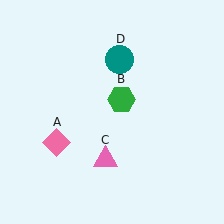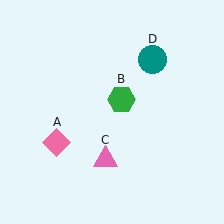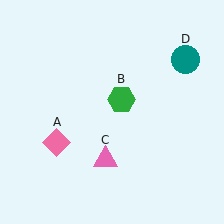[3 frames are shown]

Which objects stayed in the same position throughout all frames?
Pink diamond (object A) and green hexagon (object B) and pink triangle (object C) remained stationary.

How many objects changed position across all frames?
1 object changed position: teal circle (object D).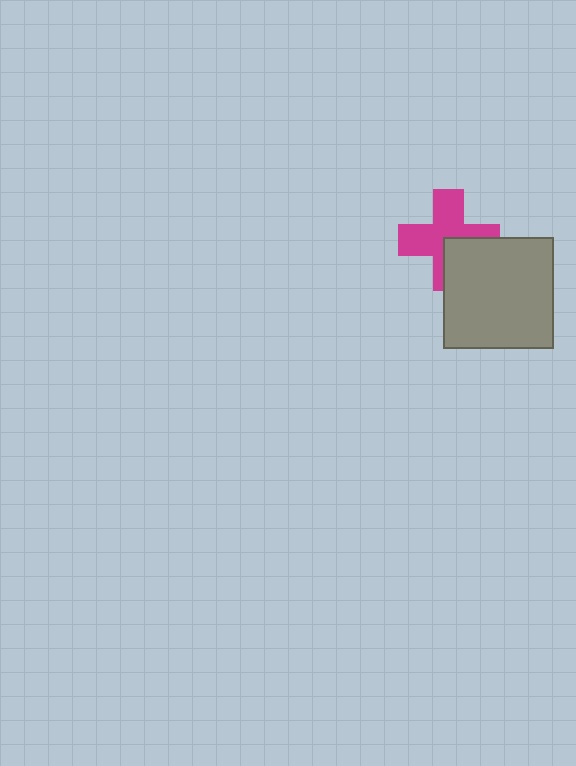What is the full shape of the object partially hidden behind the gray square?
The partially hidden object is a magenta cross.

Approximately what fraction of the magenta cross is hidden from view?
Roughly 32% of the magenta cross is hidden behind the gray square.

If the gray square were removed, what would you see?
You would see the complete magenta cross.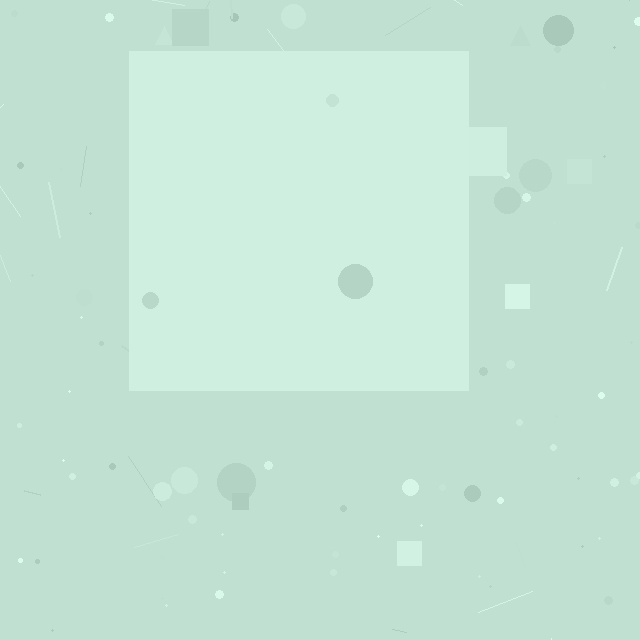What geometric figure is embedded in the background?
A square is embedded in the background.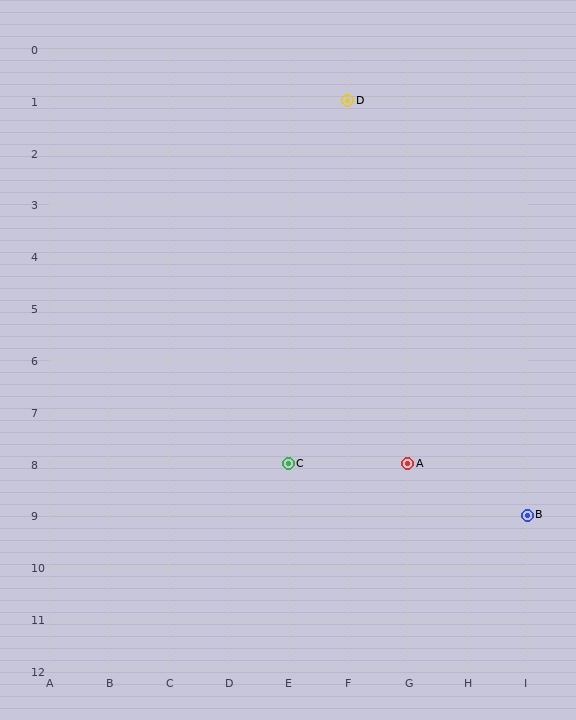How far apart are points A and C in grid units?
Points A and C are 2 columns apart.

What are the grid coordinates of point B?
Point B is at grid coordinates (I, 9).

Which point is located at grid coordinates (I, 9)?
Point B is at (I, 9).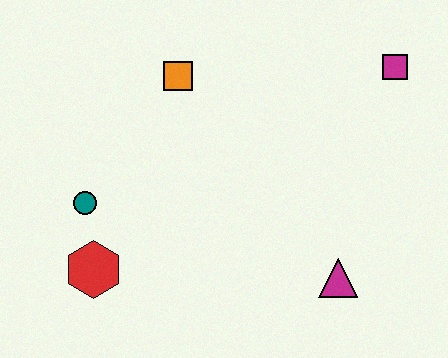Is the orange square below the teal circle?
No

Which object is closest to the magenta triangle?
The magenta square is closest to the magenta triangle.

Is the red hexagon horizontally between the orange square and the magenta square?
No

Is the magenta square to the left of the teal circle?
No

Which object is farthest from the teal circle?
The magenta square is farthest from the teal circle.